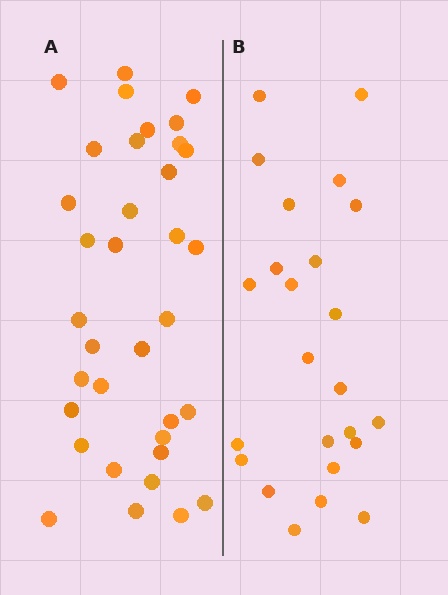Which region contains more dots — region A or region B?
Region A (the left region) has more dots.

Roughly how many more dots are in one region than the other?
Region A has roughly 12 or so more dots than region B.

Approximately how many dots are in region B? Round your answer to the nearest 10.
About 20 dots. (The exact count is 24, which rounds to 20.)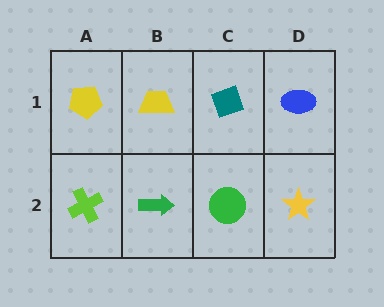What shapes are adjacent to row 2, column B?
A yellow trapezoid (row 1, column B), a lime cross (row 2, column A), a green circle (row 2, column C).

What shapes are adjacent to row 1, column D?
A yellow star (row 2, column D), a teal diamond (row 1, column C).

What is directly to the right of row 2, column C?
A yellow star.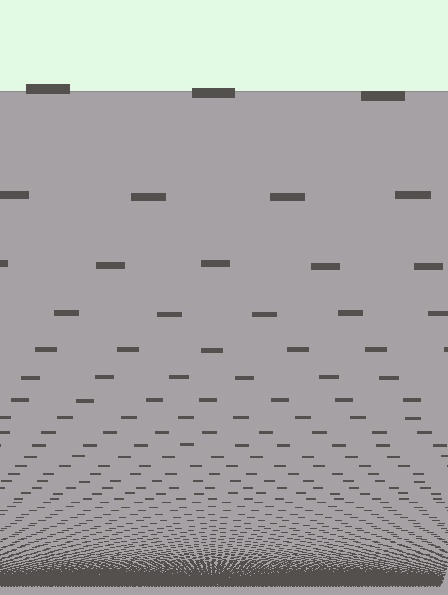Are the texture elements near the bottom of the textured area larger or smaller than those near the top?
Smaller. The gradient is inverted — elements near the bottom are smaller and denser.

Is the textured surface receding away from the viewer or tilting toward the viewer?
The surface appears to tilt toward the viewer. Texture elements get larger and sparser toward the top.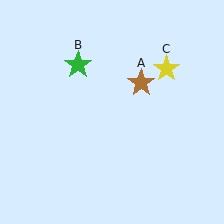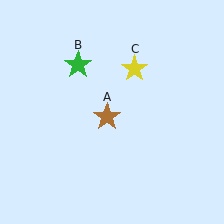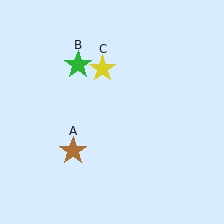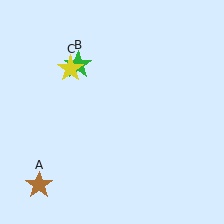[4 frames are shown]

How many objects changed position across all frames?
2 objects changed position: brown star (object A), yellow star (object C).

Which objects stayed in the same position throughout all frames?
Green star (object B) remained stationary.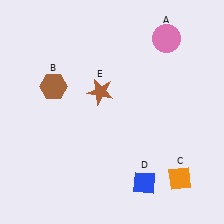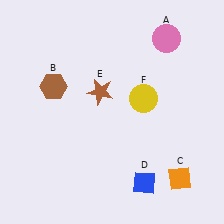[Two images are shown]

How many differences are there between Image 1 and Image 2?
There is 1 difference between the two images.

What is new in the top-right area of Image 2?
A yellow circle (F) was added in the top-right area of Image 2.